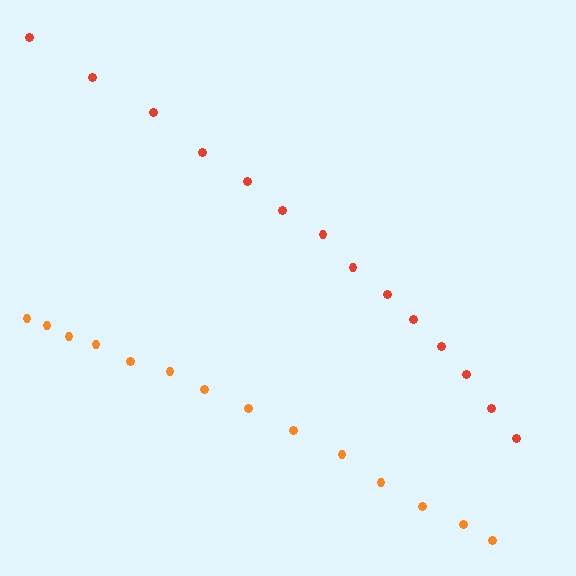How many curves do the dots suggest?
There are 2 distinct paths.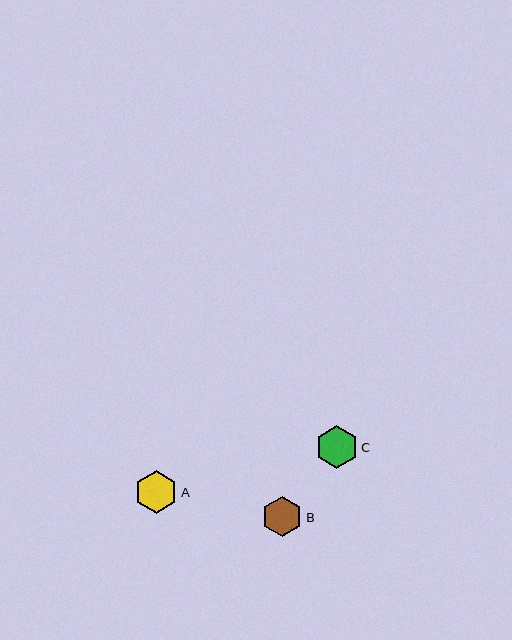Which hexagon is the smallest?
Hexagon B is the smallest with a size of approximately 40 pixels.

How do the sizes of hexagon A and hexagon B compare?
Hexagon A and hexagon B are approximately the same size.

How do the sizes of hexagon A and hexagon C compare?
Hexagon A and hexagon C are approximately the same size.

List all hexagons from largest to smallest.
From largest to smallest: A, C, B.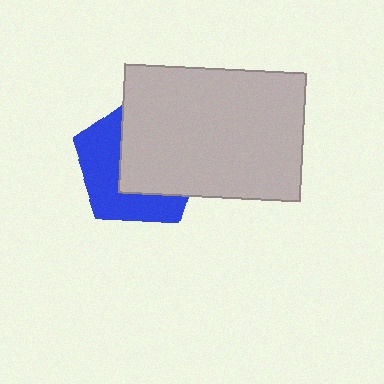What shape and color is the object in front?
The object in front is a light gray rectangle.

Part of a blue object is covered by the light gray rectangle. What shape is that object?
It is a pentagon.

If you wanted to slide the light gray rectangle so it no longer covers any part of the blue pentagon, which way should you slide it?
Slide it toward the upper-right — that is the most direct way to separate the two shapes.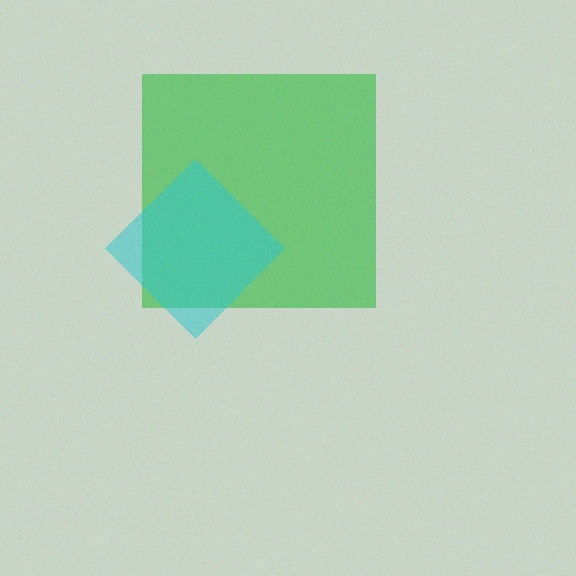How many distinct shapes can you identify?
There are 2 distinct shapes: a green square, a cyan diamond.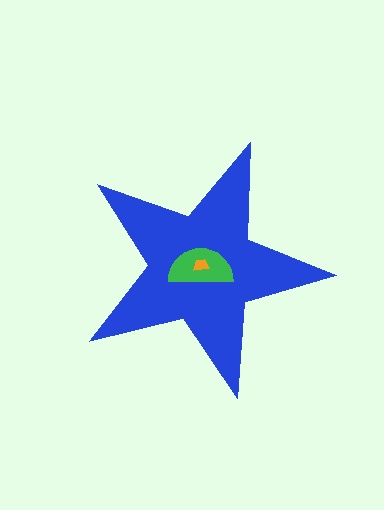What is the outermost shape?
The blue star.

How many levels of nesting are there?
3.